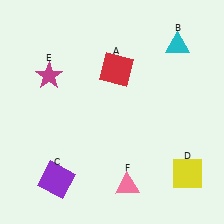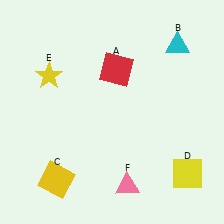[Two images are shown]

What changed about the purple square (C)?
In Image 1, C is purple. In Image 2, it changed to yellow.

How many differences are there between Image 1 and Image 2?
There are 2 differences between the two images.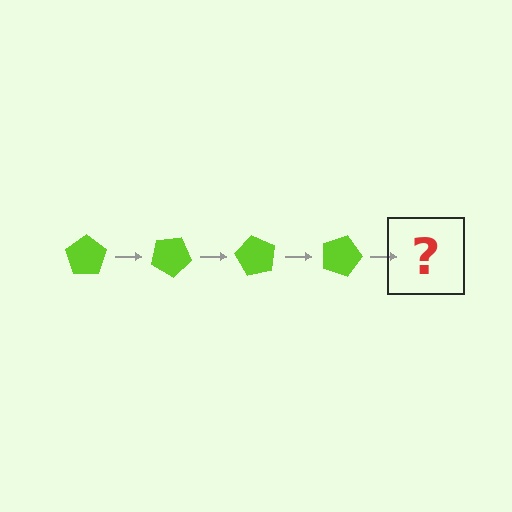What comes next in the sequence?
The next element should be a lime pentagon rotated 120 degrees.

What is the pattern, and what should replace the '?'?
The pattern is that the pentagon rotates 30 degrees each step. The '?' should be a lime pentagon rotated 120 degrees.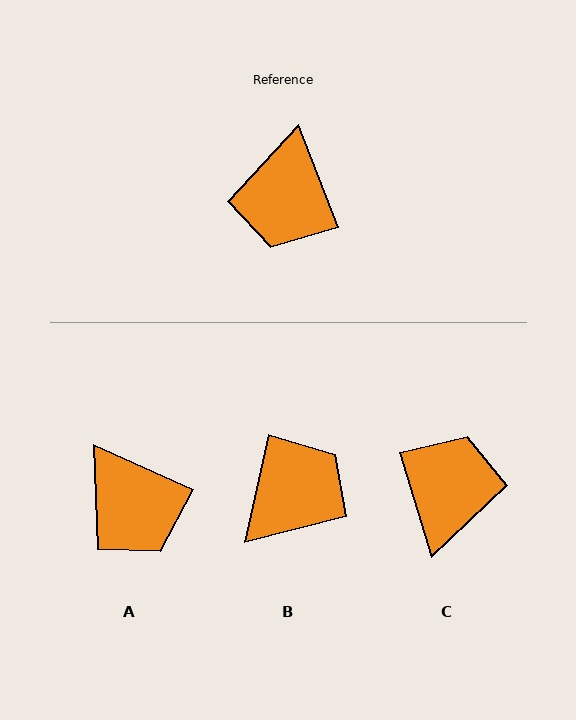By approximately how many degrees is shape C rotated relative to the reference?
Approximately 176 degrees counter-clockwise.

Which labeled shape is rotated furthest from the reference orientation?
C, about 176 degrees away.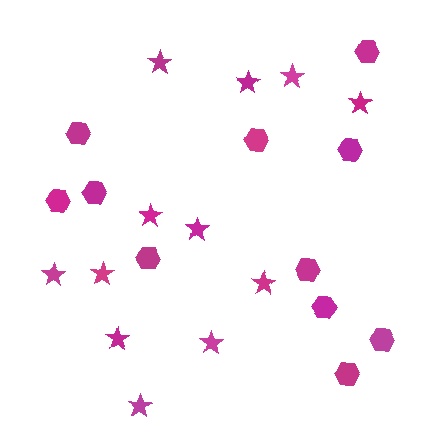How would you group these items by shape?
There are 2 groups: one group of stars (12) and one group of hexagons (11).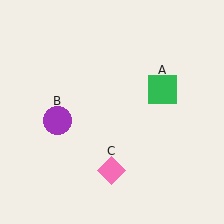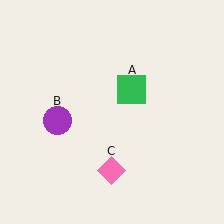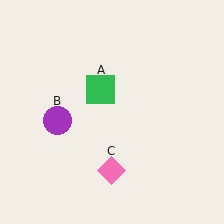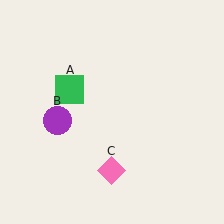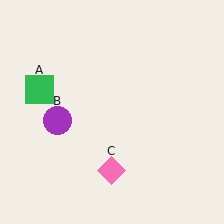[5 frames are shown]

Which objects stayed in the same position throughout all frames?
Purple circle (object B) and pink diamond (object C) remained stationary.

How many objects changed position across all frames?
1 object changed position: green square (object A).